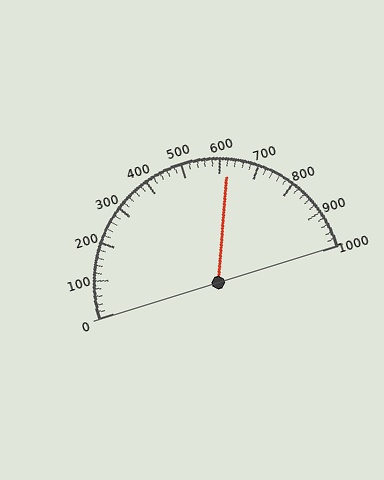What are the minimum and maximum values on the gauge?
The gauge ranges from 0 to 1000.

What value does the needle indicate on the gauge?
The needle indicates approximately 620.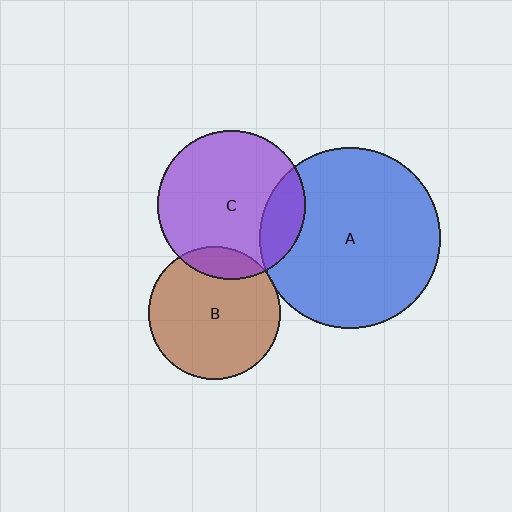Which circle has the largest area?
Circle A (blue).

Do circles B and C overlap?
Yes.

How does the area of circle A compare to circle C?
Approximately 1.5 times.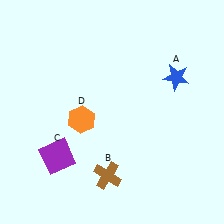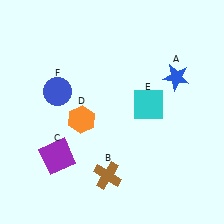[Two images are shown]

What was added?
A cyan square (E), a blue circle (F) were added in Image 2.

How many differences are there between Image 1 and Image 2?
There are 2 differences between the two images.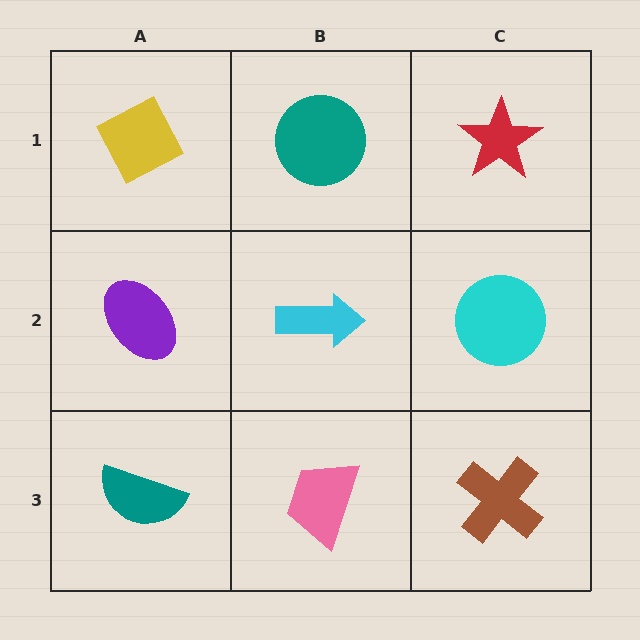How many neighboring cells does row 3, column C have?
2.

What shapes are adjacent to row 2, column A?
A yellow diamond (row 1, column A), a teal semicircle (row 3, column A), a cyan arrow (row 2, column B).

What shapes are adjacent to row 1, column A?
A purple ellipse (row 2, column A), a teal circle (row 1, column B).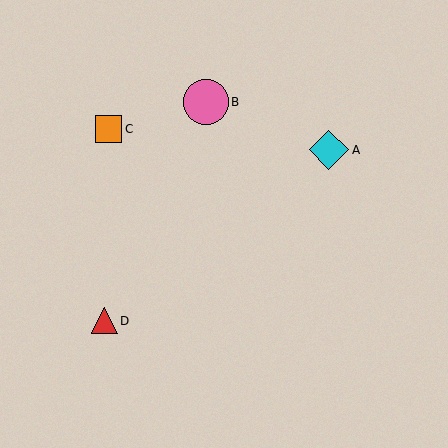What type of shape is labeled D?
Shape D is a red triangle.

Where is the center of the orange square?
The center of the orange square is at (109, 129).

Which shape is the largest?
The pink circle (labeled B) is the largest.